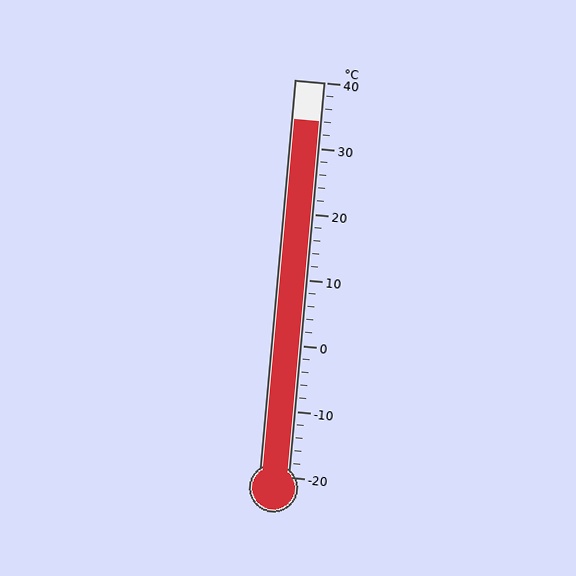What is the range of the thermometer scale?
The thermometer scale ranges from -20°C to 40°C.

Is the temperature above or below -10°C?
The temperature is above -10°C.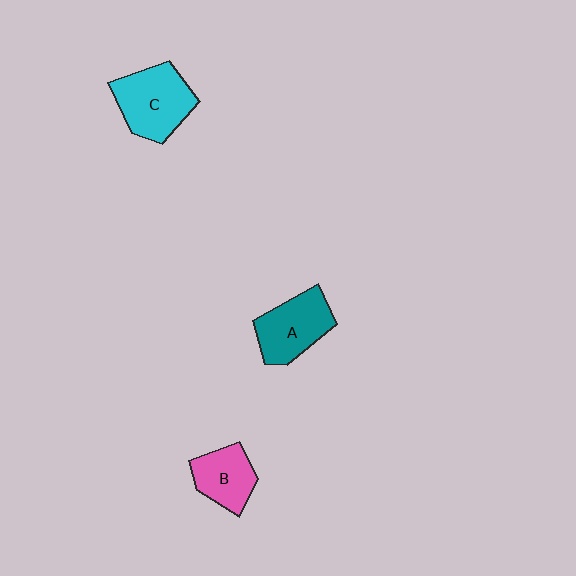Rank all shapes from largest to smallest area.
From largest to smallest: C (cyan), A (teal), B (pink).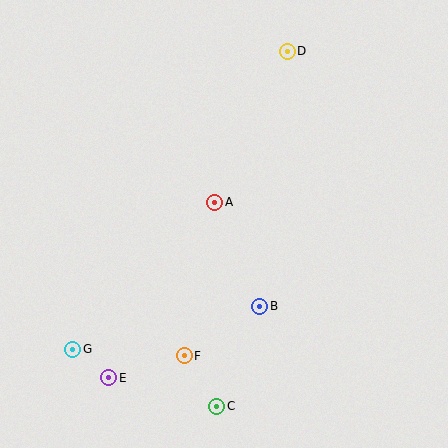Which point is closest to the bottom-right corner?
Point C is closest to the bottom-right corner.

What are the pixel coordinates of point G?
Point G is at (73, 349).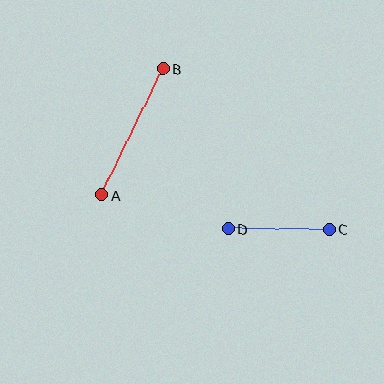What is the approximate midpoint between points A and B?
The midpoint is at approximately (132, 132) pixels.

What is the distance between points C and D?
The distance is approximately 101 pixels.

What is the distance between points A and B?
The distance is approximately 140 pixels.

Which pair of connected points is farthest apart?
Points A and B are farthest apart.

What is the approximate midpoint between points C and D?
The midpoint is at approximately (279, 229) pixels.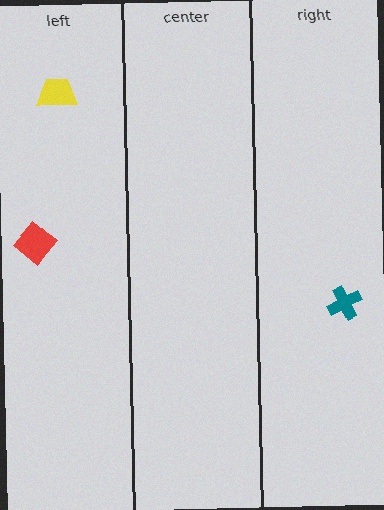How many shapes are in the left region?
2.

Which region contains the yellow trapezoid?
The left region.